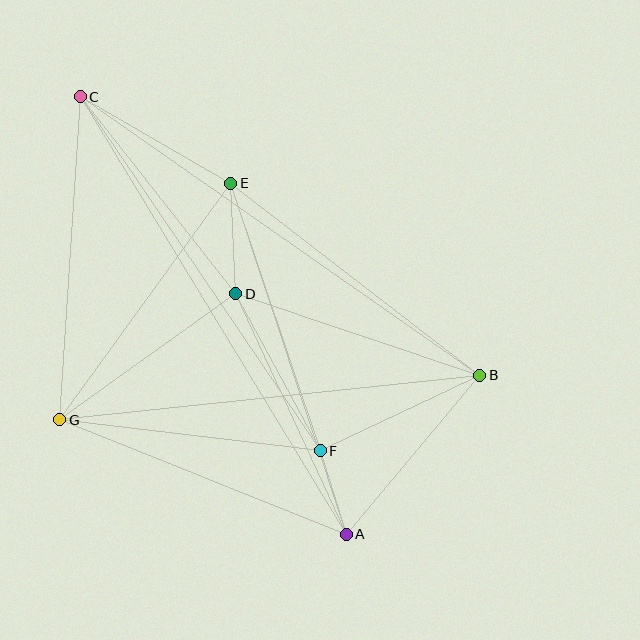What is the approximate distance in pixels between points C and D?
The distance between C and D is approximately 251 pixels.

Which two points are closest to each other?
Points A and F are closest to each other.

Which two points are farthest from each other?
Points A and C are farthest from each other.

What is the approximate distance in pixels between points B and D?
The distance between B and D is approximately 257 pixels.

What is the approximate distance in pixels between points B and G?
The distance between B and G is approximately 422 pixels.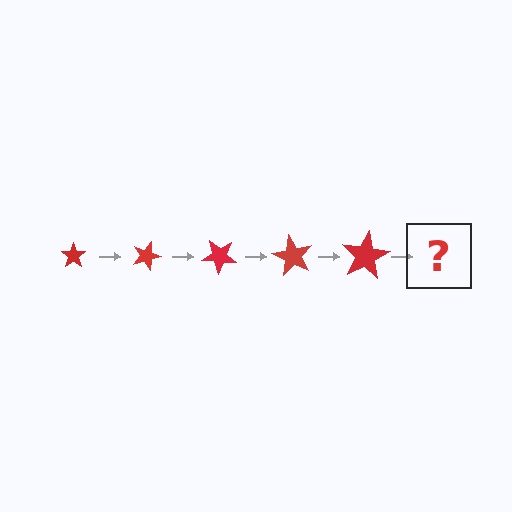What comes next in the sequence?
The next element should be a star, larger than the previous one and rotated 100 degrees from the start.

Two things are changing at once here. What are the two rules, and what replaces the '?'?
The two rules are that the star grows larger each step and it rotates 20 degrees each step. The '?' should be a star, larger than the previous one and rotated 100 degrees from the start.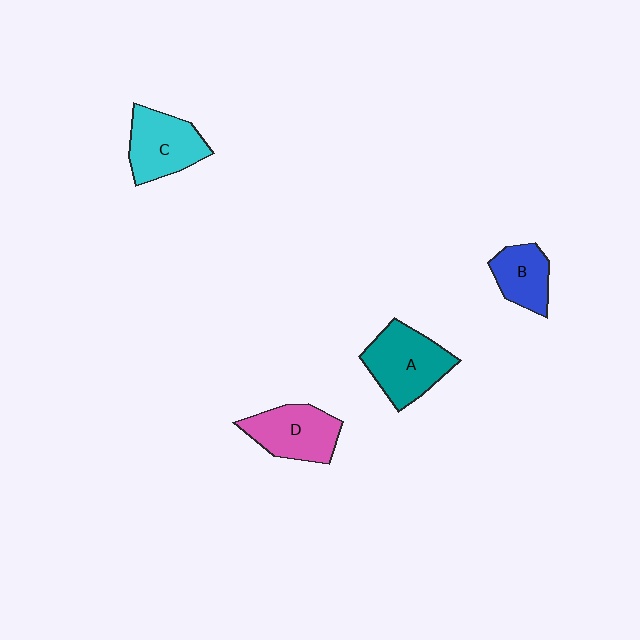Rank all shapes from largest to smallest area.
From largest to smallest: A (teal), C (cyan), D (pink), B (blue).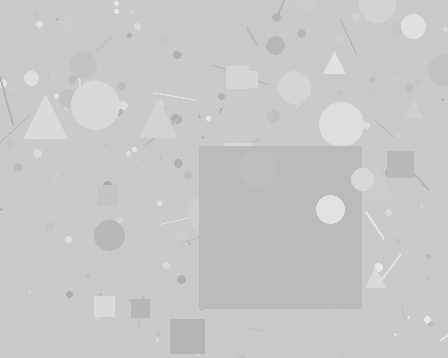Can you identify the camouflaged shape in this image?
The camouflaged shape is a square.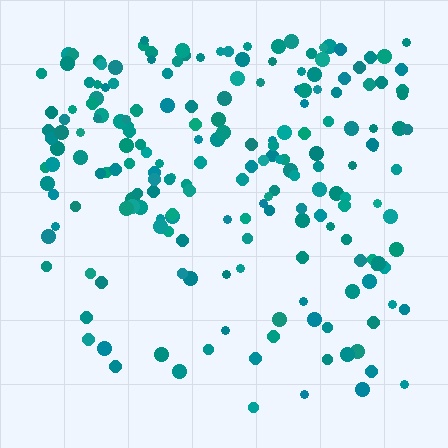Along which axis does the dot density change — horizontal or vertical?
Vertical.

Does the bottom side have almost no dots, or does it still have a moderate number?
Still a moderate number, just noticeably fewer than the top.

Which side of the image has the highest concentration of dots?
The top.